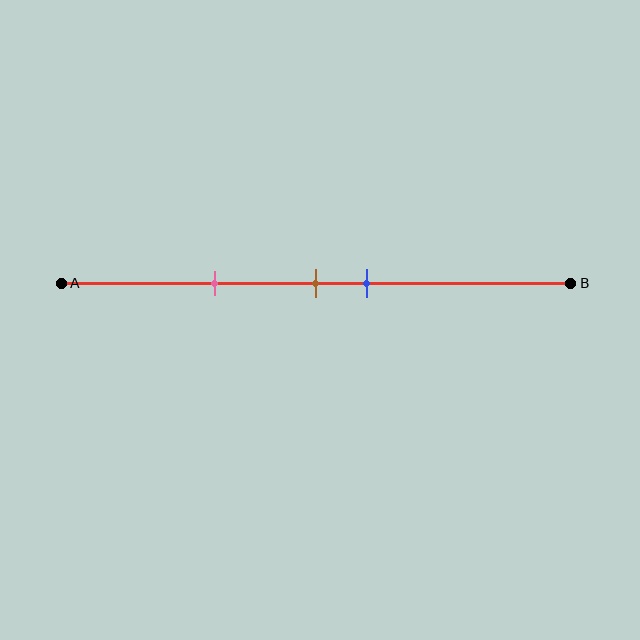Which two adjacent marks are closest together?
The brown and blue marks are the closest adjacent pair.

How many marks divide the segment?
There are 3 marks dividing the segment.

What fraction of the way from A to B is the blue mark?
The blue mark is approximately 60% (0.6) of the way from A to B.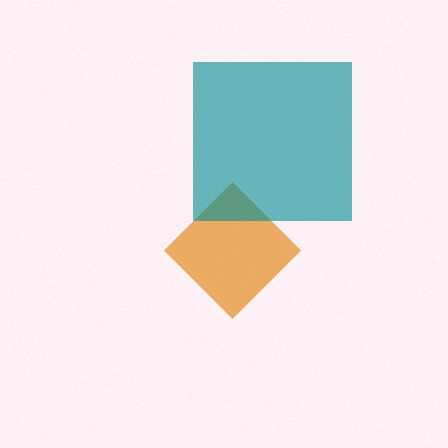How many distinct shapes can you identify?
There are 2 distinct shapes: an orange diamond, a teal square.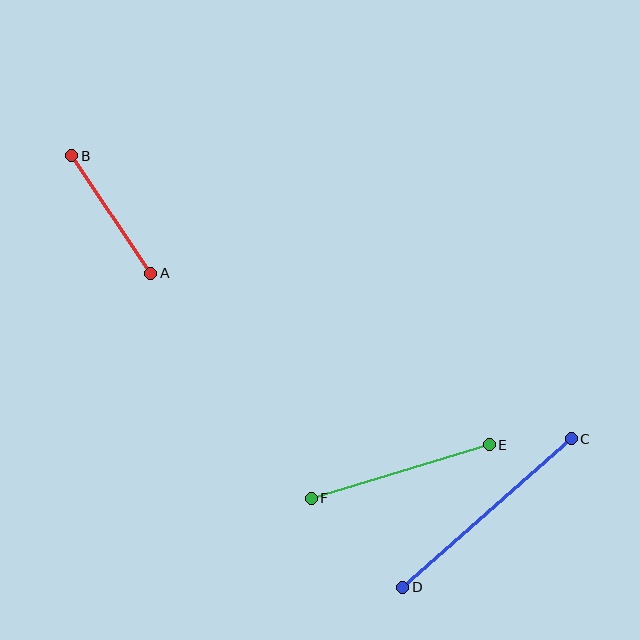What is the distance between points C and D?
The distance is approximately 225 pixels.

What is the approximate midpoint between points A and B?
The midpoint is at approximately (111, 215) pixels.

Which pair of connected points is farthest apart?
Points C and D are farthest apart.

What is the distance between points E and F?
The distance is approximately 186 pixels.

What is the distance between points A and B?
The distance is approximately 142 pixels.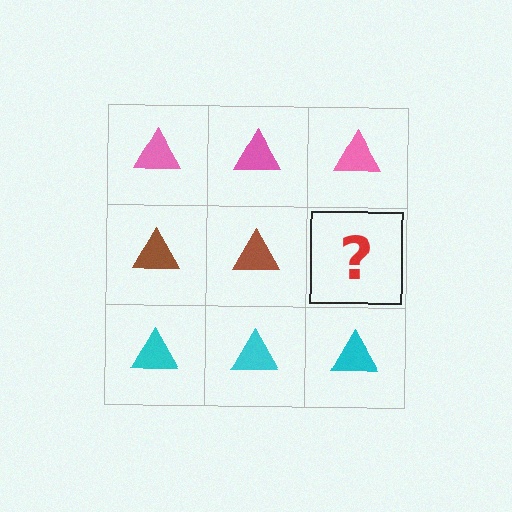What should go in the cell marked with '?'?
The missing cell should contain a brown triangle.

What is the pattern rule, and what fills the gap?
The rule is that each row has a consistent color. The gap should be filled with a brown triangle.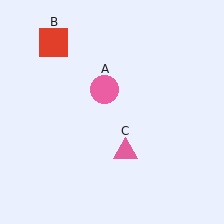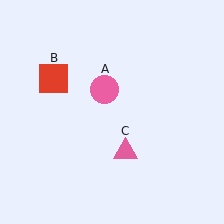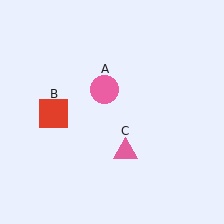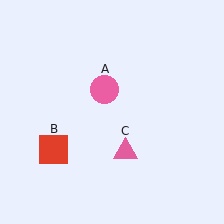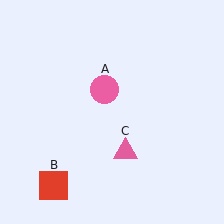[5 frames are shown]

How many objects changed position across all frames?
1 object changed position: red square (object B).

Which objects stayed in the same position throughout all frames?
Pink circle (object A) and pink triangle (object C) remained stationary.